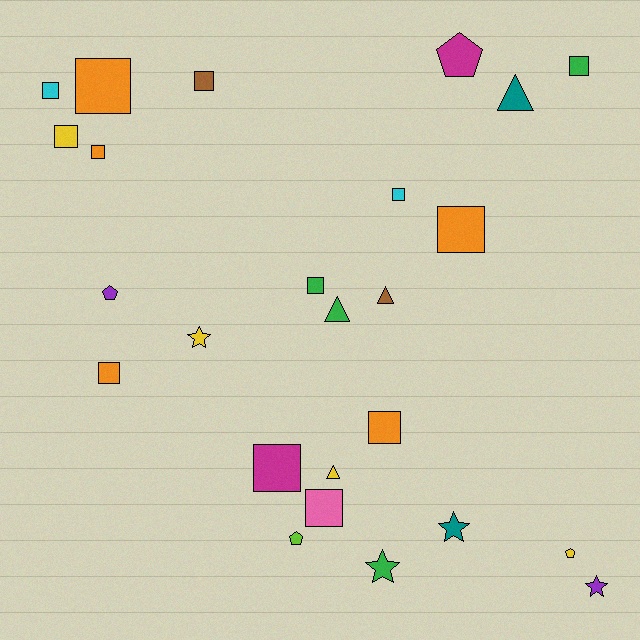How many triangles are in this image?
There are 4 triangles.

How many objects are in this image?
There are 25 objects.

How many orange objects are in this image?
There are 5 orange objects.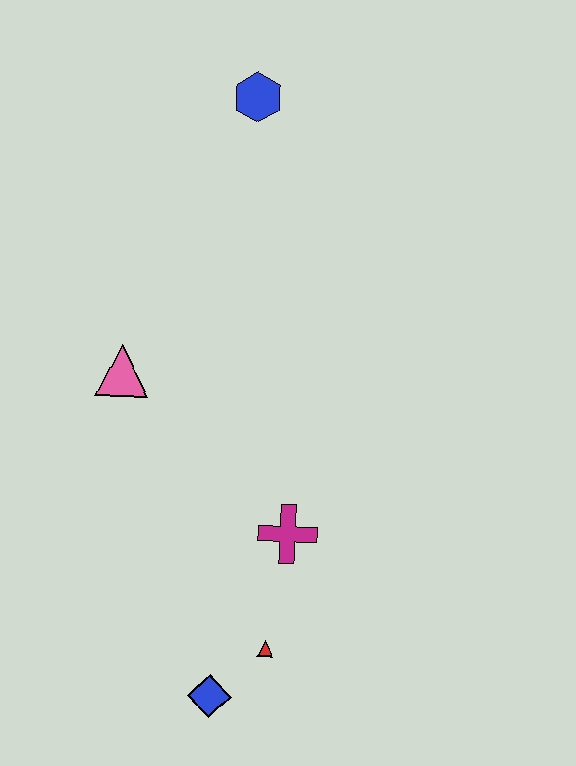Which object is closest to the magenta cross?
The red triangle is closest to the magenta cross.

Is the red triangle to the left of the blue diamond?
No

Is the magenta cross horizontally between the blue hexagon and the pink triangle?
No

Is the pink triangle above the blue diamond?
Yes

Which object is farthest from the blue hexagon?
The blue diamond is farthest from the blue hexagon.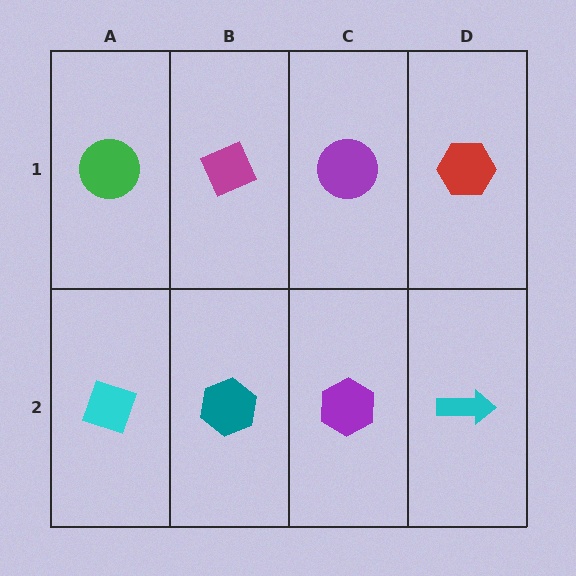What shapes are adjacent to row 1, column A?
A cyan diamond (row 2, column A), a magenta diamond (row 1, column B).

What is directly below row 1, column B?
A teal hexagon.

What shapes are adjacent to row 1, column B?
A teal hexagon (row 2, column B), a green circle (row 1, column A), a purple circle (row 1, column C).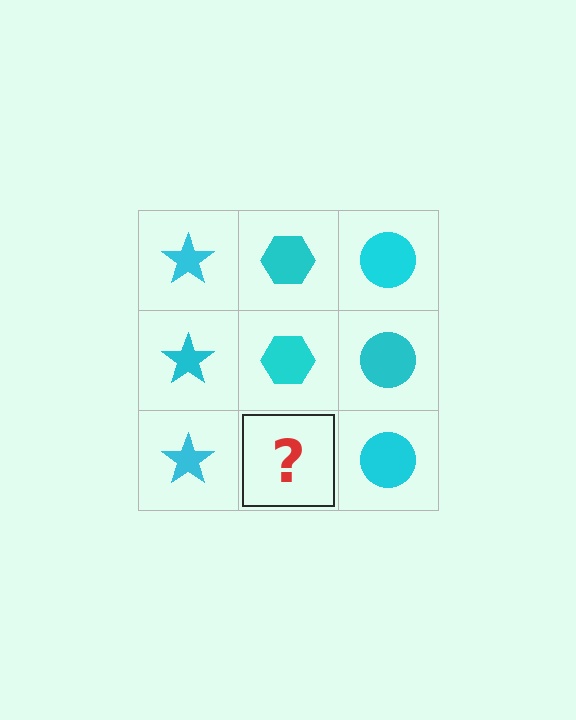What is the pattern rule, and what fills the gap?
The rule is that each column has a consistent shape. The gap should be filled with a cyan hexagon.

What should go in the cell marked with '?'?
The missing cell should contain a cyan hexagon.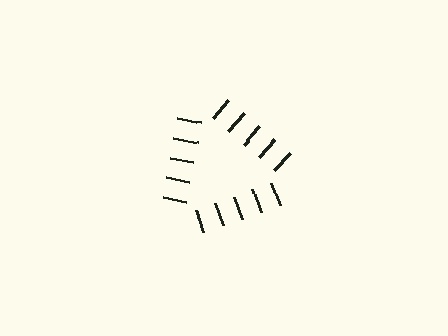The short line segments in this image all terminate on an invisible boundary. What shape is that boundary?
An illusory triangle — the line segments terminate on its edges but no continuous stroke is drawn.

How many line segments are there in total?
15 — 5 along each of the 3 edges.